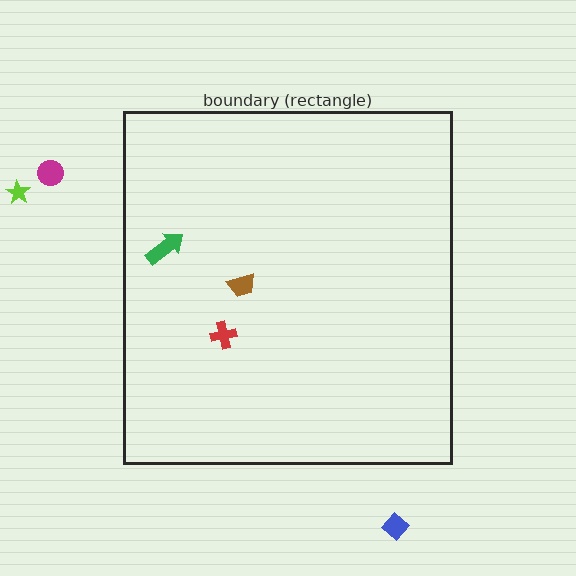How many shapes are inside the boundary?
3 inside, 3 outside.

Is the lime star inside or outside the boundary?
Outside.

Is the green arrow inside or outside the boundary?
Inside.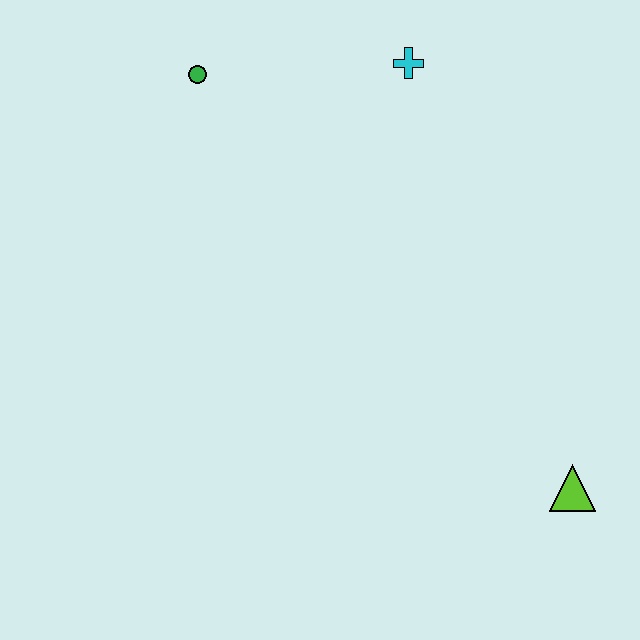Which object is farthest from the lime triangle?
The green circle is farthest from the lime triangle.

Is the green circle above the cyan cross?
No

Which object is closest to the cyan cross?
The green circle is closest to the cyan cross.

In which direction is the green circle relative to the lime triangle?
The green circle is above the lime triangle.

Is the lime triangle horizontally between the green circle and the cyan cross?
No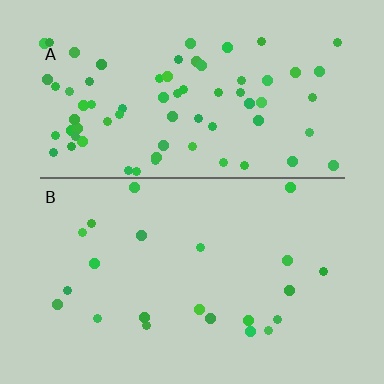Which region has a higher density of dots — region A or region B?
A (the top).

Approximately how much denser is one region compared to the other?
Approximately 3.3× — region A over region B.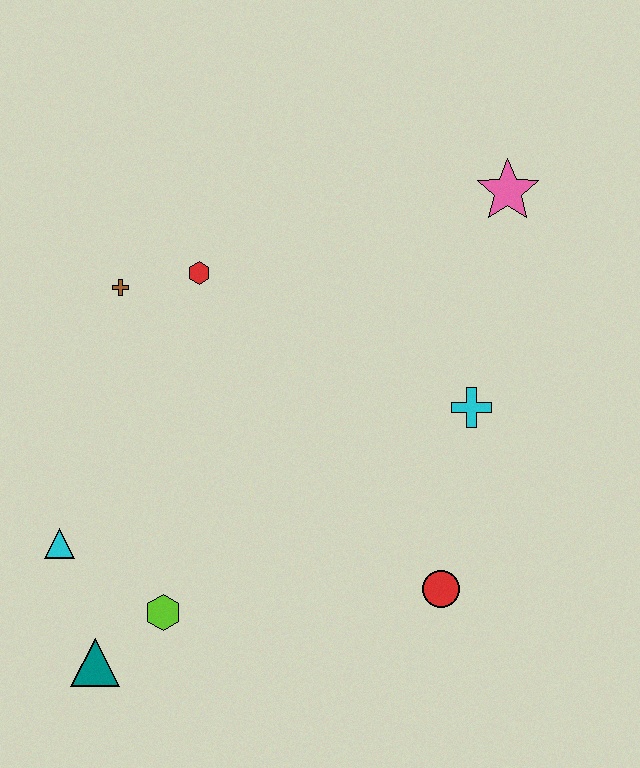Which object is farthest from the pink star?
The teal triangle is farthest from the pink star.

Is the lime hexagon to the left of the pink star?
Yes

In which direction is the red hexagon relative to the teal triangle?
The red hexagon is above the teal triangle.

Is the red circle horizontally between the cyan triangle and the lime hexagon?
No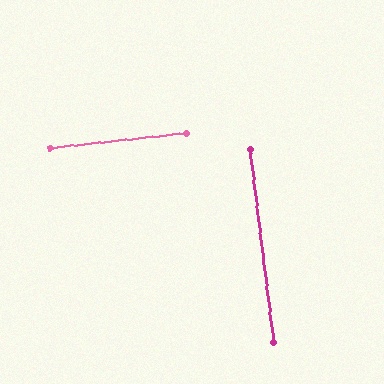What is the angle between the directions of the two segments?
Approximately 89 degrees.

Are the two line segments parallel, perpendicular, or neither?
Perpendicular — they meet at approximately 89°.